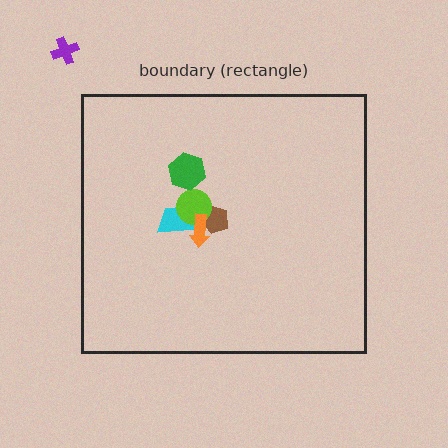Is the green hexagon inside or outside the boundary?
Inside.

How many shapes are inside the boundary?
5 inside, 1 outside.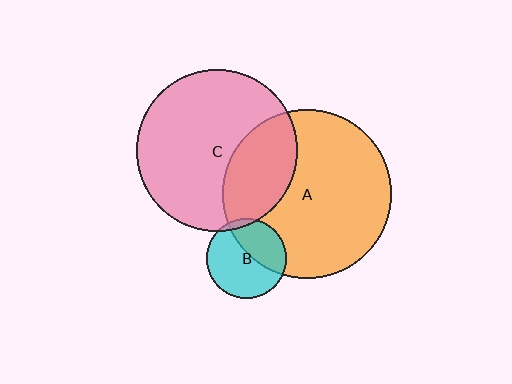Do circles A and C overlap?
Yes.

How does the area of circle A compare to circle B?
Approximately 4.4 times.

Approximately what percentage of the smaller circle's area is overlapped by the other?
Approximately 30%.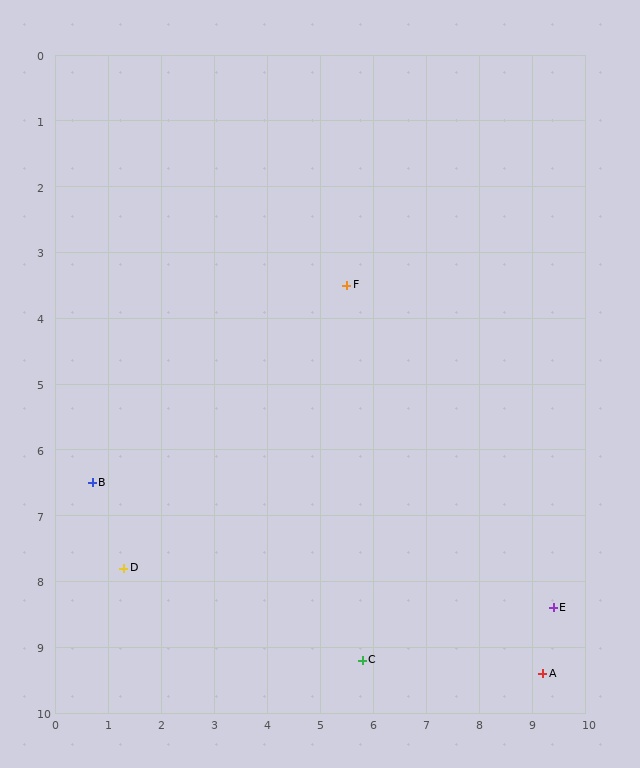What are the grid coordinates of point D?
Point D is at approximately (1.3, 7.8).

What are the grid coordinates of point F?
Point F is at approximately (5.5, 3.5).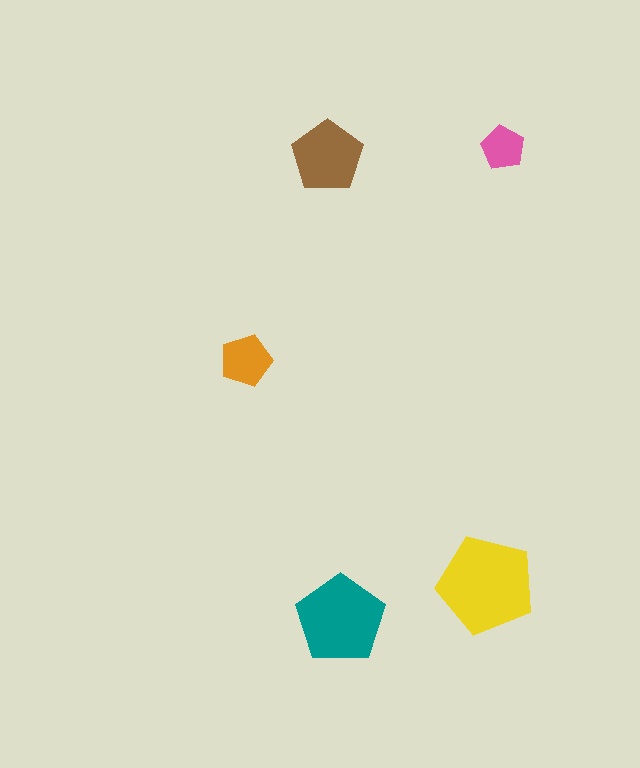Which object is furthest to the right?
The pink pentagon is rightmost.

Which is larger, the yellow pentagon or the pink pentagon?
The yellow one.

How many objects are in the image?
There are 5 objects in the image.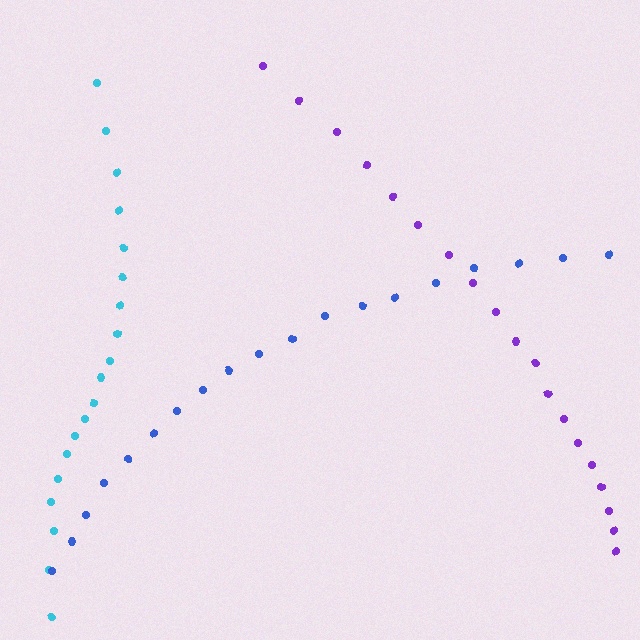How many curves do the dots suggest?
There are 3 distinct paths.